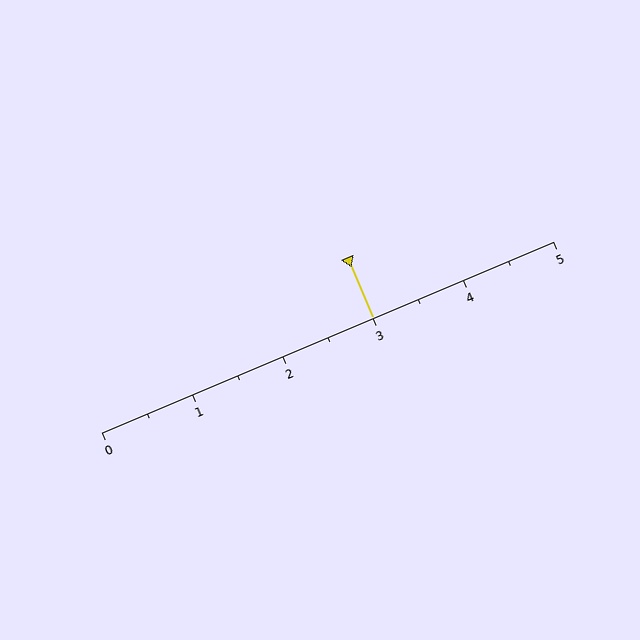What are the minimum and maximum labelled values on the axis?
The axis runs from 0 to 5.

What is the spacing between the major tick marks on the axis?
The major ticks are spaced 1 apart.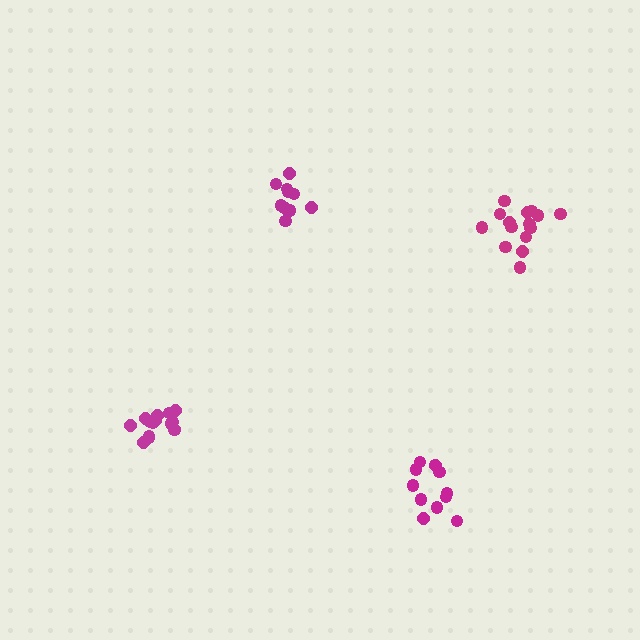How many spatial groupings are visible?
There are 4 spatial groupings.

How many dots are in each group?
Group 1: 15 dots, Group 2: 15 dots, Group 3: 11 dots, Group 4: 12 dots (53 total).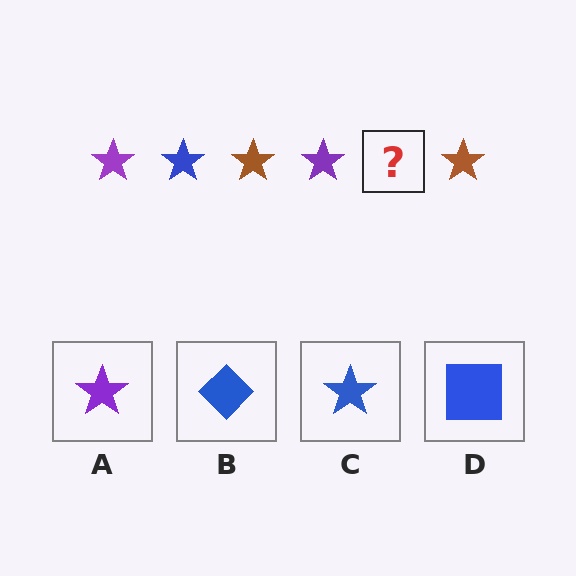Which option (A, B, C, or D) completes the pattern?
C.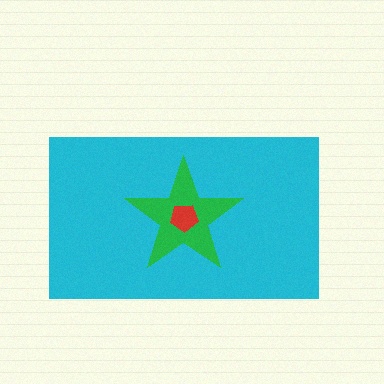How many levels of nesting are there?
3.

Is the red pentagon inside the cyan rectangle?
Yes.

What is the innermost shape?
The red pentagon.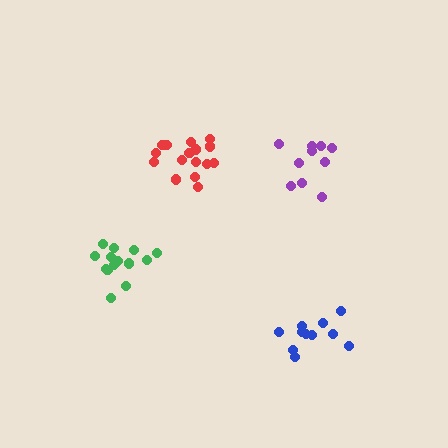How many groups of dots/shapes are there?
There are 4 groups.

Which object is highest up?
The red cluster is topmost.